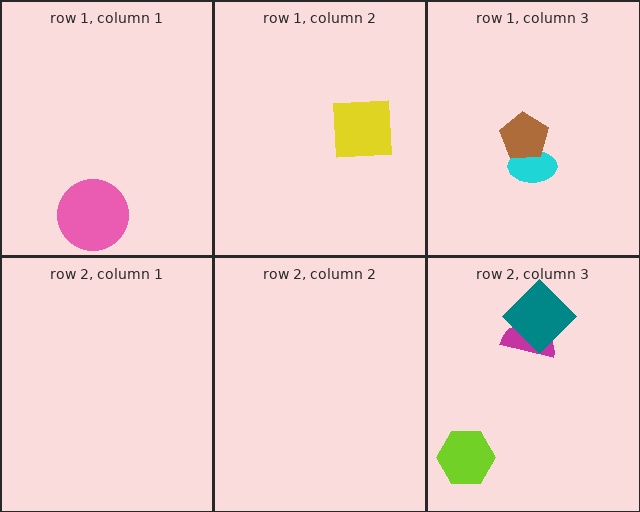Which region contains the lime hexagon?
The row 2, column 3 region.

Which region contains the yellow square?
The row 1, column 2 region.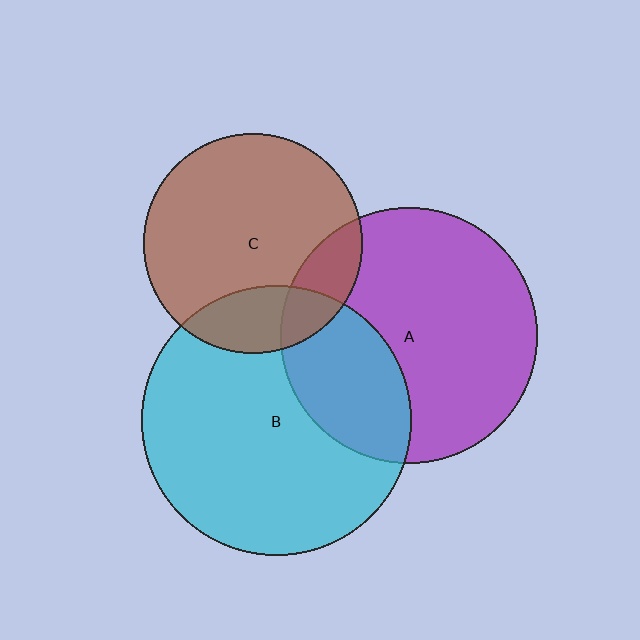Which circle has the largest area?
Circle B (cyan).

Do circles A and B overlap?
Yes.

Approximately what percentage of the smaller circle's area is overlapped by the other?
Approximately 30%.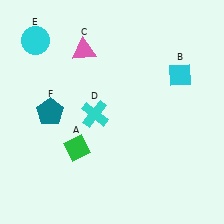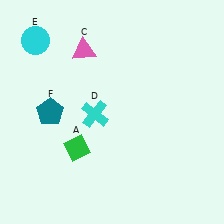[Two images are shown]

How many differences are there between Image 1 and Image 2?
There is 1 difference between the two images.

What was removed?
The cyan diamond (B) was removed in Image 2.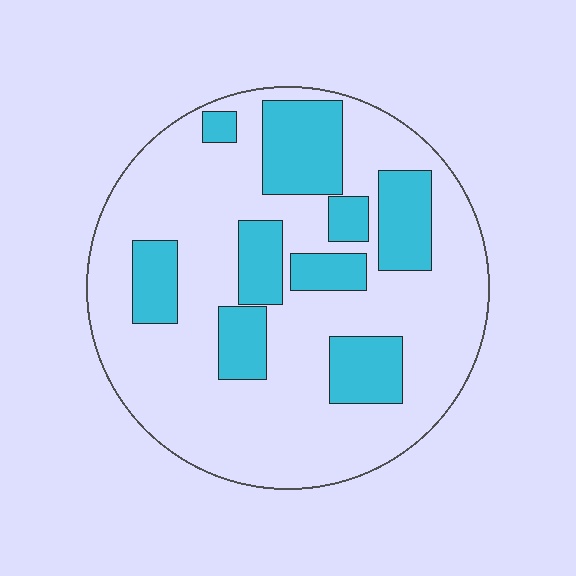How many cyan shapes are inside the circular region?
9.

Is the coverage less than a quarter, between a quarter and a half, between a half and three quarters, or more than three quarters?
Between a quarter and a half.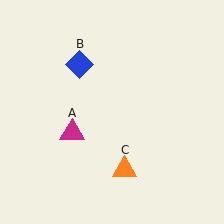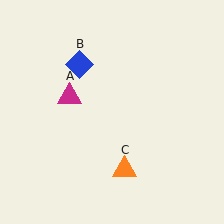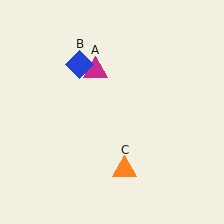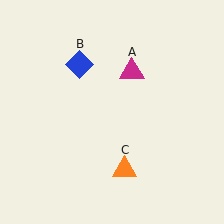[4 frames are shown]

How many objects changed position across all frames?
1 object changed position: magenta triangle (object A).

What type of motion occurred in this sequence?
The magenta triangle (object A) rotated clockwise around the center of the scene.